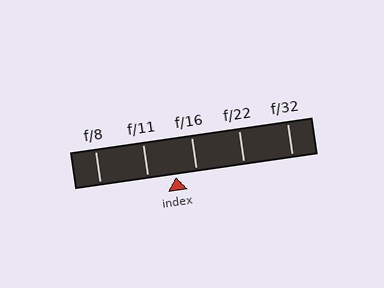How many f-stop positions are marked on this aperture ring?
There are 5 f-stop positions marked.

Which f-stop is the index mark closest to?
The index mark is closest to f/16.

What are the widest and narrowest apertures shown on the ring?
The widest aperture shown is f/8 and the narrowest is f/32.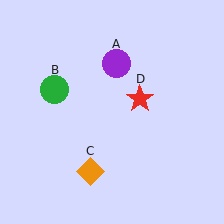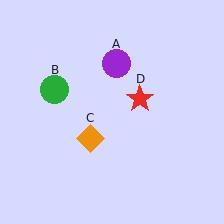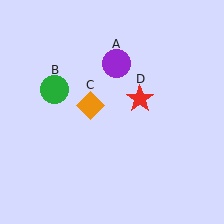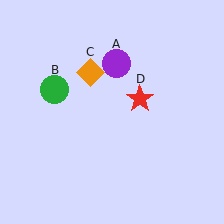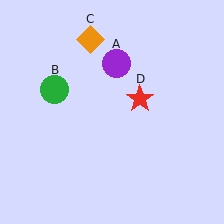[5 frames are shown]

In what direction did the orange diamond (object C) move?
The orange diamond (object C) moved up.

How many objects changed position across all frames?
1 object changed position: orange diamond (object C).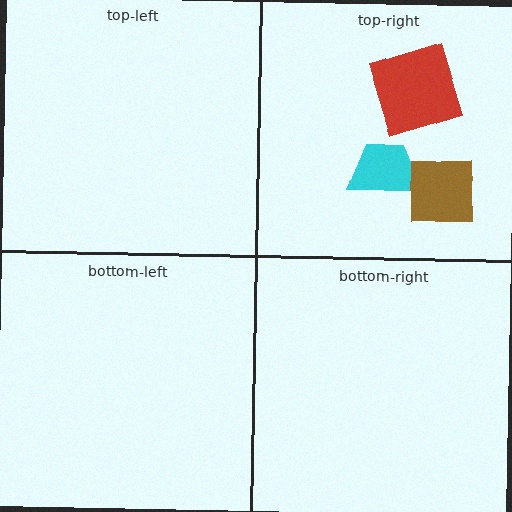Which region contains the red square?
The top-right region.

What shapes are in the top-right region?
The cyan trapezoid, the red square, the brown square.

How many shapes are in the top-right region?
3.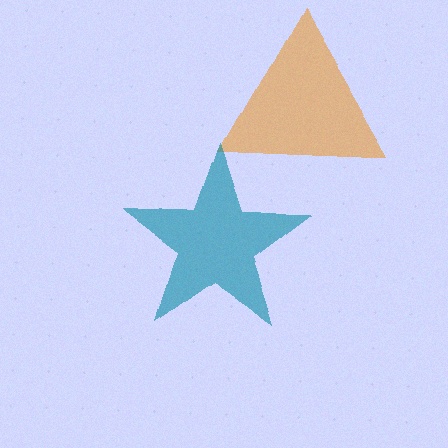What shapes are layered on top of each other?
The layered shapes are: an orange triangle, a teal star.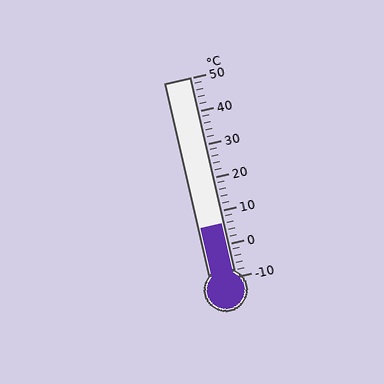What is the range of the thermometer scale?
The thermometer scale ranges from -10°C to 50°C.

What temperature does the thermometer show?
The thermometer shows approximately 6°C.